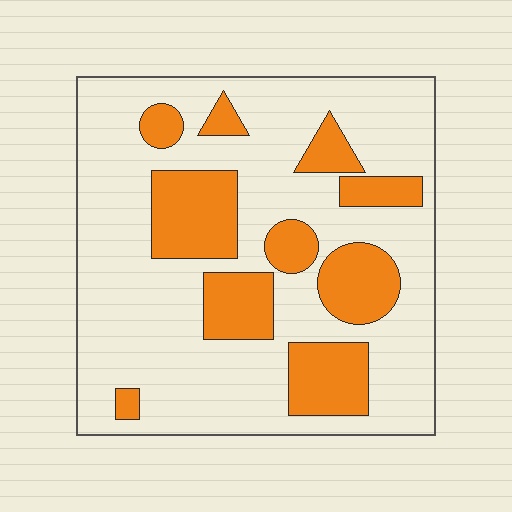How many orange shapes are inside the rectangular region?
10.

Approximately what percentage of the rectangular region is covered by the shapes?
Approximately 25%.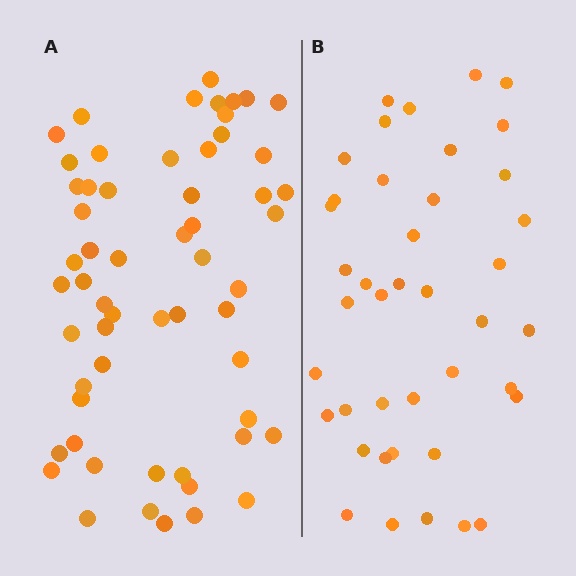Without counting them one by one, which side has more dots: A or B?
Region A (the left region) has more dots.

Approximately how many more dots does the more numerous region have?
Region A has approximately 15 more dots than region B.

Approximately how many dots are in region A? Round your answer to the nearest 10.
About 60 dots. (The exact count is 58, which rounds to 60.)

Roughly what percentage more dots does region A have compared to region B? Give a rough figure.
About 40% more.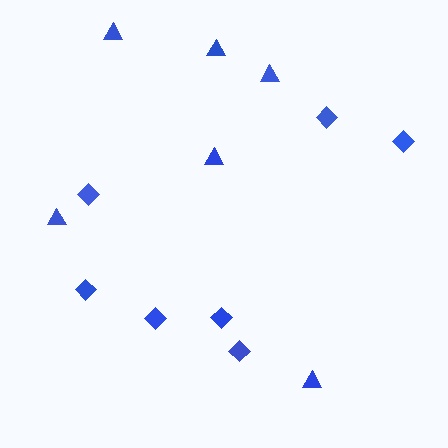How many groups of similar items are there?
There are 2 groups: one group of triangles (6) and one group of diamonds (7).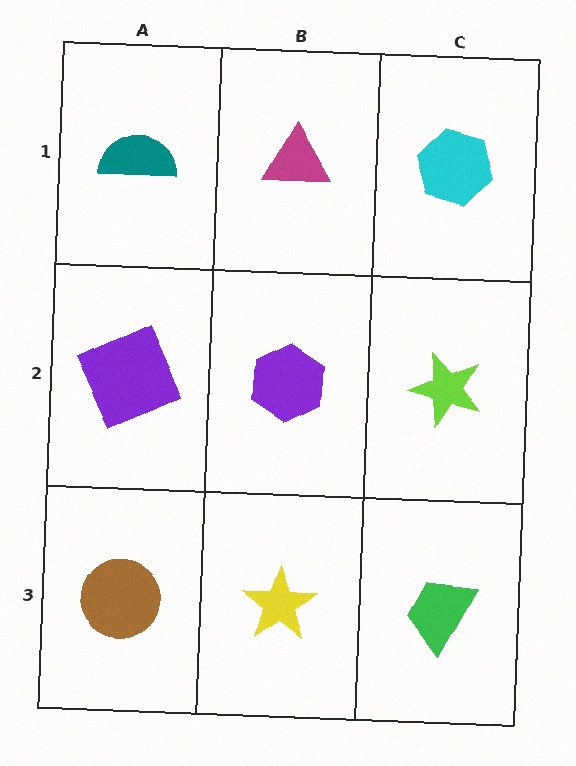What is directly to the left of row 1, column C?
A magenta triangle.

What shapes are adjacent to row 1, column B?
A purple hexagon (row 2, column B), a teal semicircle (row 1, column A), a cyan hexagon (row 1, column C).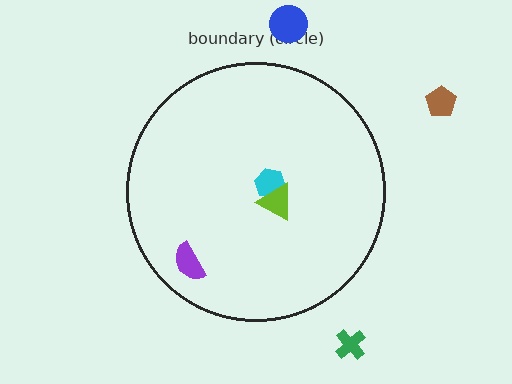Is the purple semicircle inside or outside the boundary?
Inside.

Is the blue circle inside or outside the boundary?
Outside.